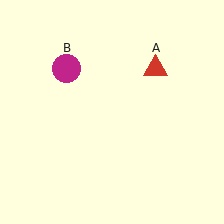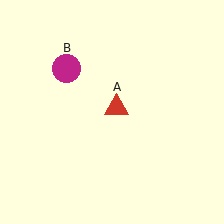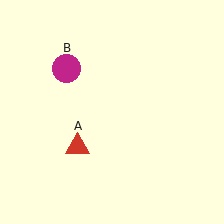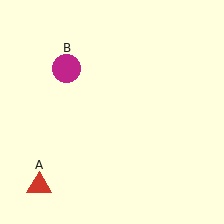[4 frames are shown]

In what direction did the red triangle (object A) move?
The red triangle (object A) moved down and to the left.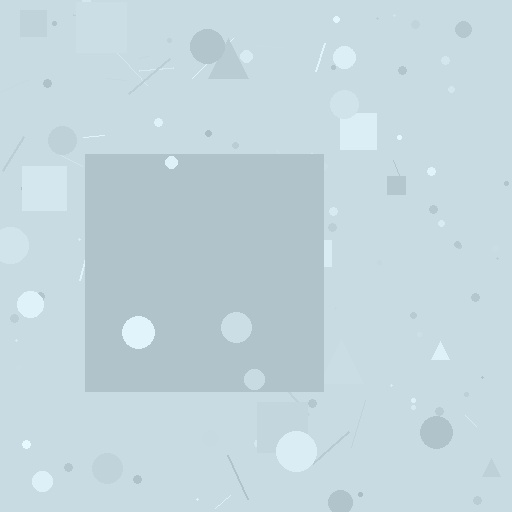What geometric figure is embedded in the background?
A square is embedded in the background.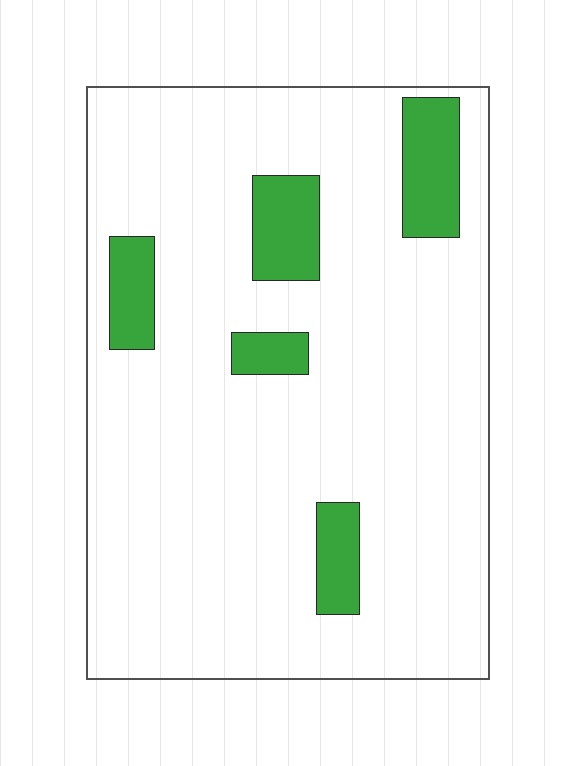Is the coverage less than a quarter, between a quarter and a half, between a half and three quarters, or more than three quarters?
Less than a quarter.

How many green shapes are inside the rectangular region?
5.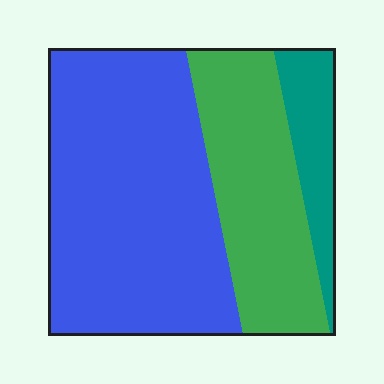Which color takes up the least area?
Teal, at roughly 10%.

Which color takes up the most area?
Blue, at roughly 60%.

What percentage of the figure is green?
Green takes up about one third (1/3) of the figure.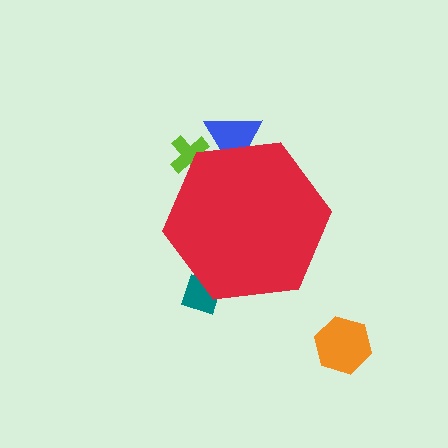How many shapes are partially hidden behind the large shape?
3 shapes are partially hidden.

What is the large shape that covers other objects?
A red hexagon.